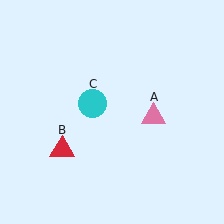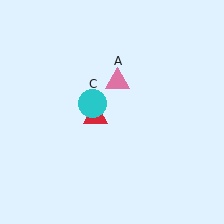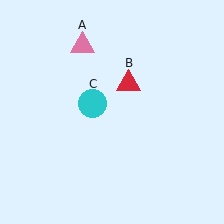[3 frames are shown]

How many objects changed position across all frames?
2 objects changed position: pink triangle (object A), red triangle (object B).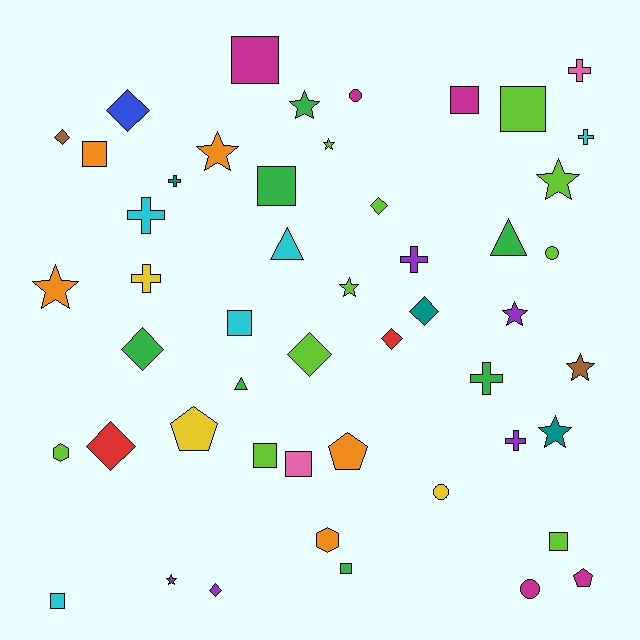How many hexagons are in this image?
There are 2 hexagons.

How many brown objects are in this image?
There are 2 brown objects.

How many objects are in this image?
There are 50 objects.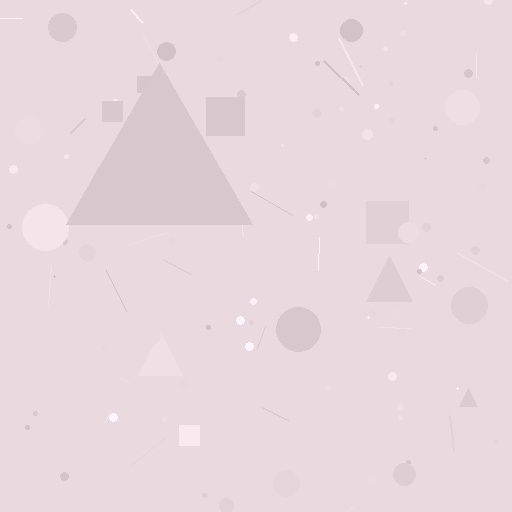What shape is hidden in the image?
A triangle is hidden in the image.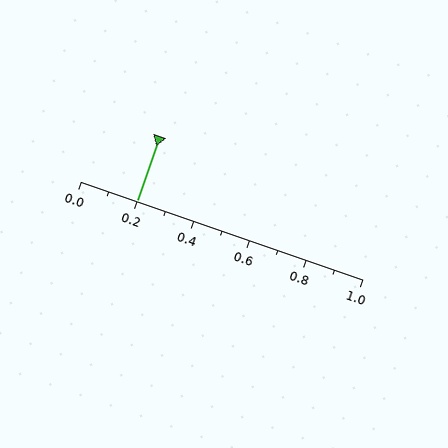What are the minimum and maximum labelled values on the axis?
The axis runs from 0.0 to 1.0.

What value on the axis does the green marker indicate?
The marker indicates approximately 0.2.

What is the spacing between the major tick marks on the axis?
The major ticks are spaced 0.2 apart.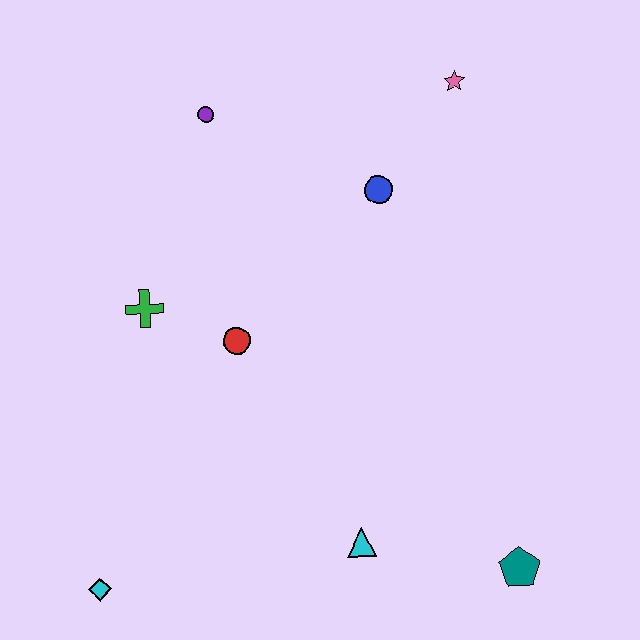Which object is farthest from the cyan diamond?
The pink star is farthest from the cyan diamond.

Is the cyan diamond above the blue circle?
No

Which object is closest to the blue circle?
The pink star is closest to the blue circle.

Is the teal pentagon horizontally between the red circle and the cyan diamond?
No